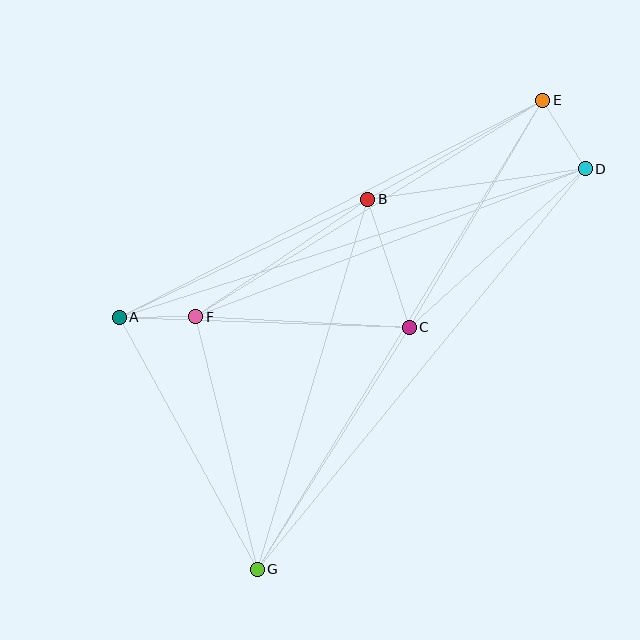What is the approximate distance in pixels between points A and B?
The distance between A and B is approximately 275 pixels.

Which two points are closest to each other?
Points A and F are closest to each other.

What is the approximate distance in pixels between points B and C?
The distance between B and C is approximately 135 pixels.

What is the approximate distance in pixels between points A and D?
The distance between A and D is approximately 489 pixels.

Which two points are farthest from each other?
Points E and G are farthest from each other.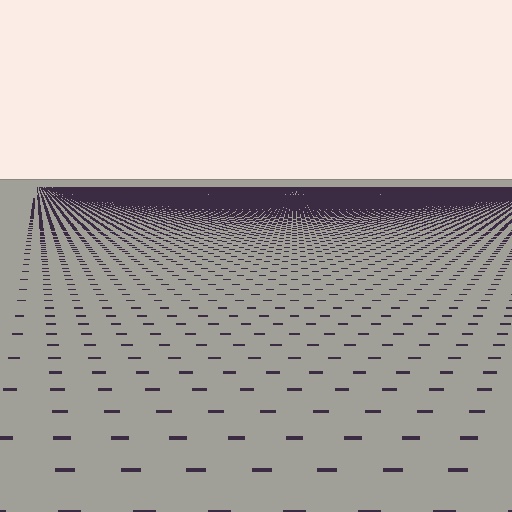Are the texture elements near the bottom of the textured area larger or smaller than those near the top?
Larger. Near the bottom, elements are closer to the viewer and appear at a bigger on-screen size.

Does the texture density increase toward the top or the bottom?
Density increases toward the top.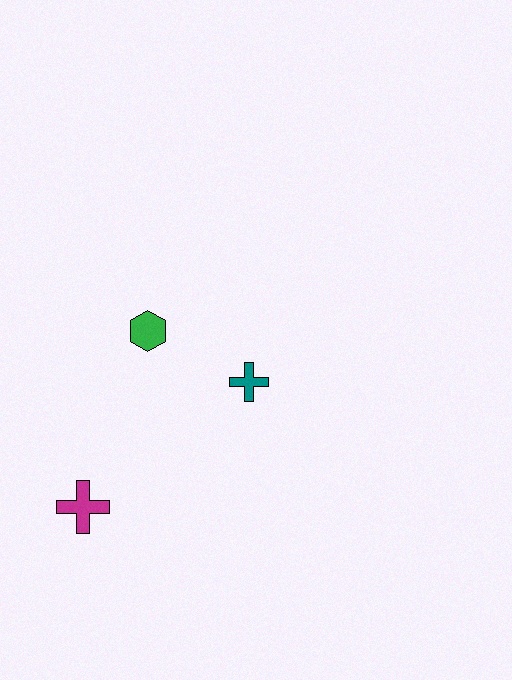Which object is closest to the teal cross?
The green hexagon is closest to the teal cross.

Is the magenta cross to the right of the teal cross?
No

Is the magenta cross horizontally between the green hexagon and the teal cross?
No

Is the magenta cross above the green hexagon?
No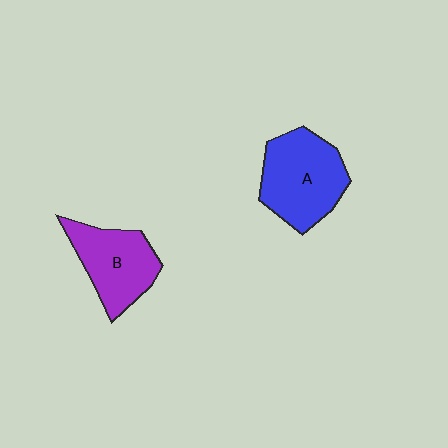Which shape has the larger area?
Shape A (blue).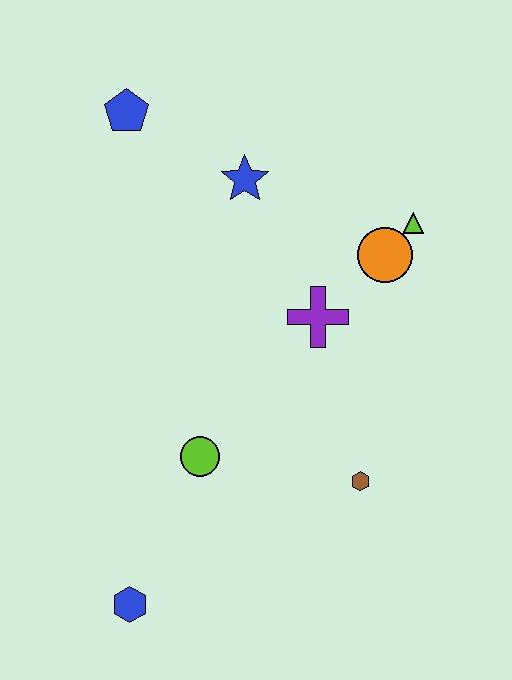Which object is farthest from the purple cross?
The blue hexagon is farthest from the purple cross.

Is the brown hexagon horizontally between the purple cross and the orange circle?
Yes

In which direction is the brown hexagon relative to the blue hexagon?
The brown hexagon is to the right of the blue hexagon.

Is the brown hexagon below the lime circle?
Yes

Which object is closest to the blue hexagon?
The lime circle is closest to the blue hexagon.